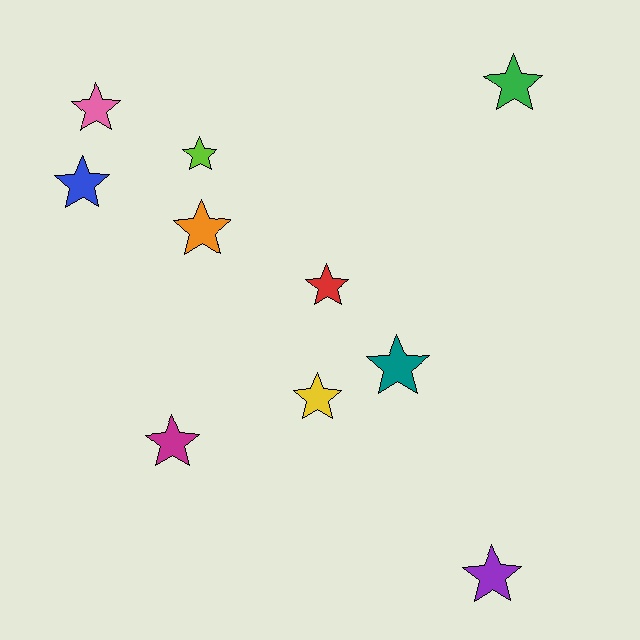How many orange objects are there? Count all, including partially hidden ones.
There is 1 orange object.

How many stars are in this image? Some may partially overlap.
There are 10 stars.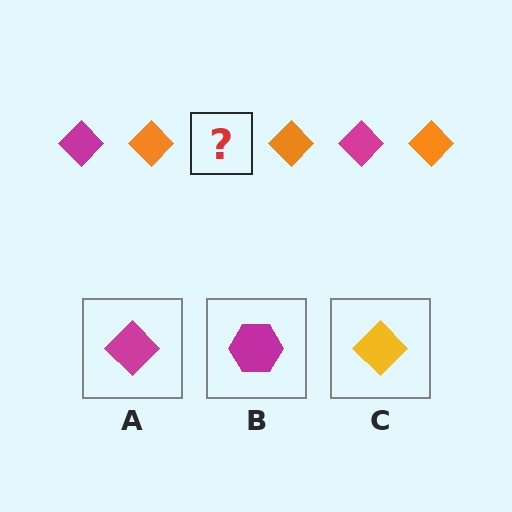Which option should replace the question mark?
Option A.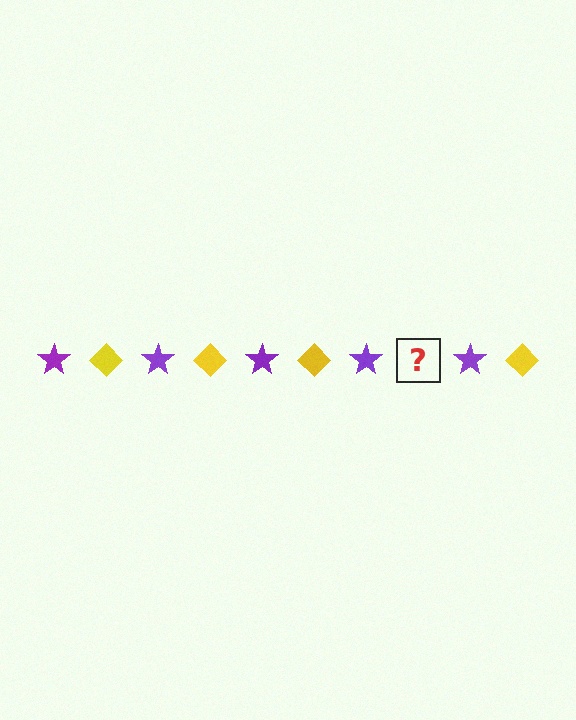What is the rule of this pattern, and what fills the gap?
The rule is that the pattern alternates between purple star and yellow diamond. The gap should be filled with a yellow diamond.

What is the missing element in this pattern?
The missing element is a yellow diamond.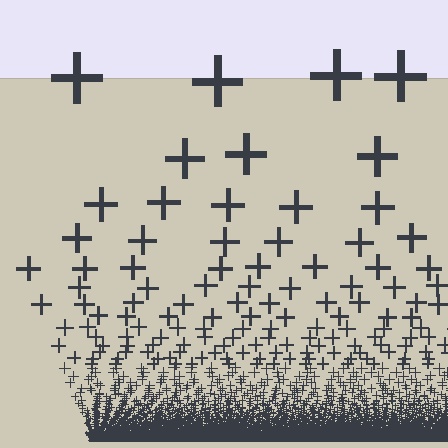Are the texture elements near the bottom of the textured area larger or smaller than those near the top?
Smaller. The gradient is inverted — elements near the bottom are smaller and denser.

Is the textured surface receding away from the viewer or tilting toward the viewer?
The surface appears to tilt toward the viewer. Texture elements get larger and sparser toward the top.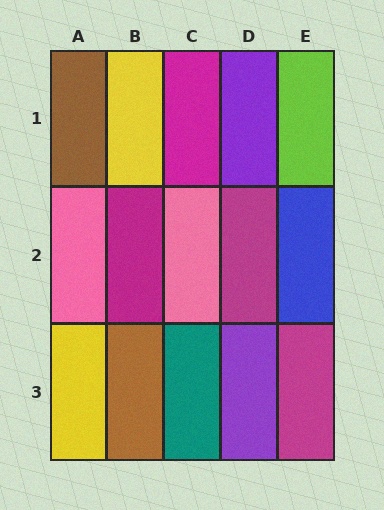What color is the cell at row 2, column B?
Magenta.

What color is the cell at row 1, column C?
Magenta.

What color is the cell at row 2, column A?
Pink.